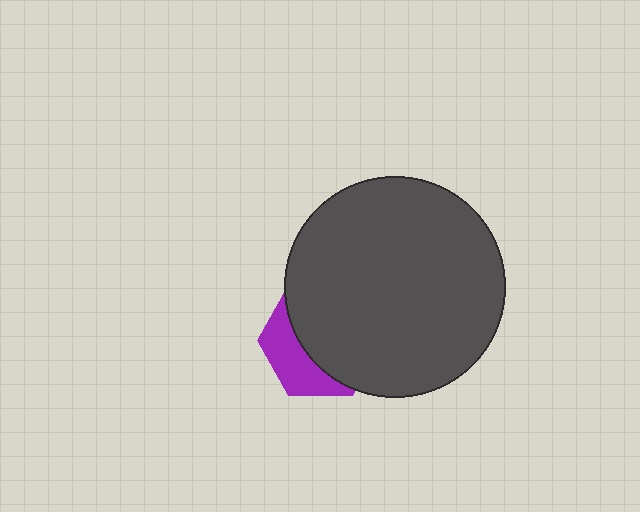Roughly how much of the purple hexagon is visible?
A small part of it is visible (roughly 35%).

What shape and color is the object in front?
The object in front is a dark gray circle.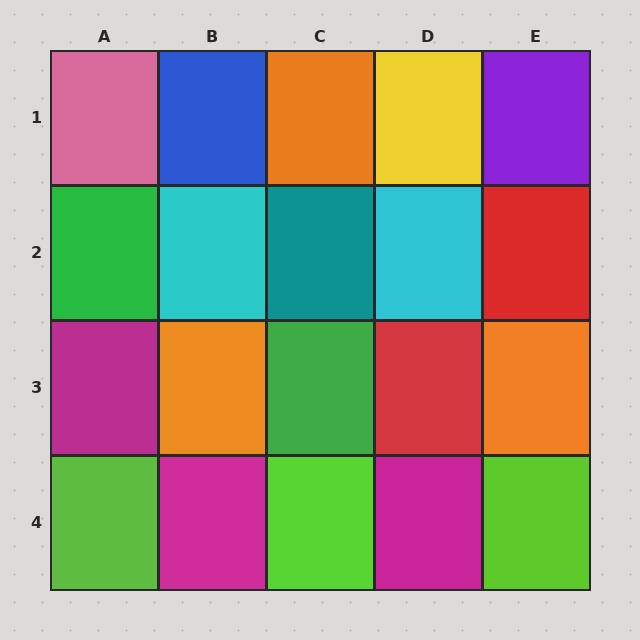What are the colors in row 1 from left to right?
Pink, blue, orange, yellow, purple.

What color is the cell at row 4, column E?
Lime.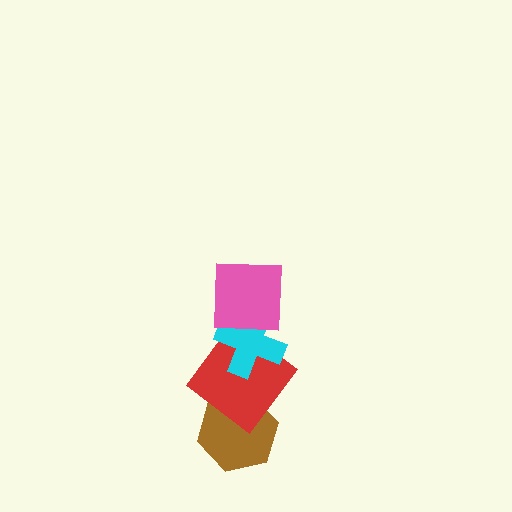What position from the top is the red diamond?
The red diamond is 3rd from the top.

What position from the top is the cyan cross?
The cyan cross is 2nd from the top.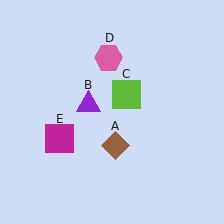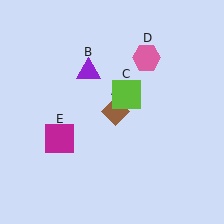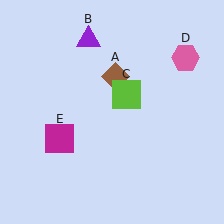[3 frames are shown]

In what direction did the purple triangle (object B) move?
The purple triangle (object B) moved up.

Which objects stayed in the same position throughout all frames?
Lime square (object C) and magenta square (object E) remained stationary.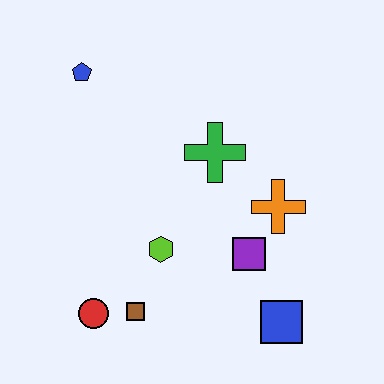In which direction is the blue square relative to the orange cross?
The blue square is below the orange cross.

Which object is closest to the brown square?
The red circle is closest to the brown square.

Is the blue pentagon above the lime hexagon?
Yes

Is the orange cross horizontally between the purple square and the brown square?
No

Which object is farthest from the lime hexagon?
The blue pentagon is farthest from the lime hexagon.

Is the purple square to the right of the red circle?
Yes